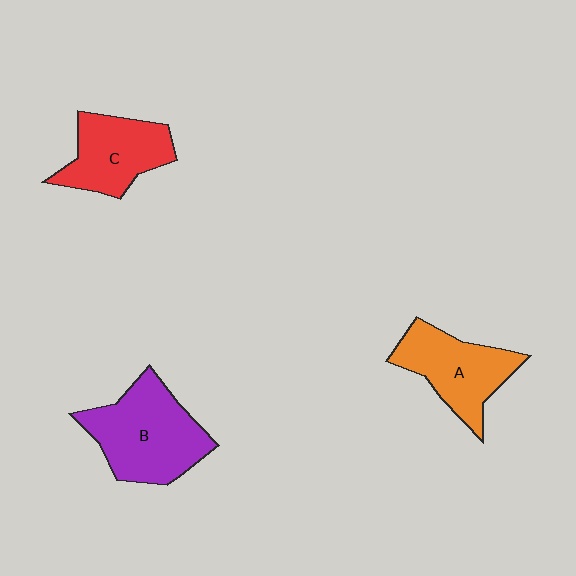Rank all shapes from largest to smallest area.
From largest to smallest: B (purple), A (orange), C (red).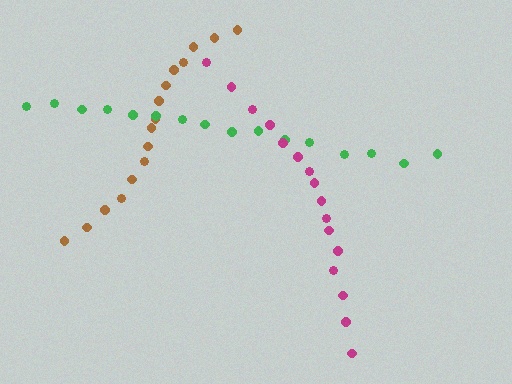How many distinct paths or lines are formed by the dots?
There are 3 distinct paths.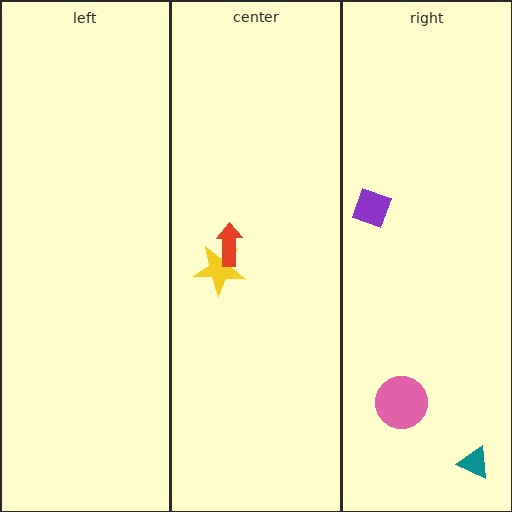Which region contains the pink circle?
The right region.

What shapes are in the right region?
The purple diamond, the teal triangle, the pink circle.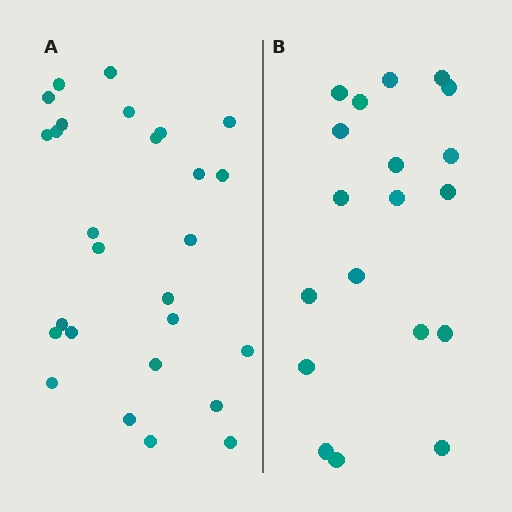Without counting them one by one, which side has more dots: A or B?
Region A (the left region) has more dots.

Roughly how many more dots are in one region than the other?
Region A has roughly 8 or so more dots than region B.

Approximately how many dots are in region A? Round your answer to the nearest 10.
About 30 dots. (The exact count is 27, which rounds to 30.)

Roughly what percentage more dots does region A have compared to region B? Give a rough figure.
About 40% more.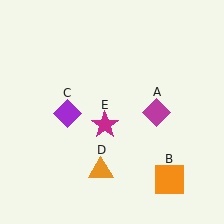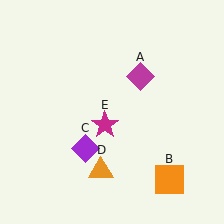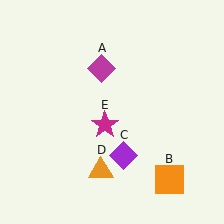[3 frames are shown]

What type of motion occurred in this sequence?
The magenta diamond (object A), purple diamond (object C) rotated counterclockwise around the center of the scene.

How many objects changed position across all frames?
2 objects changed position: magenta diamond (object A), purple diamond (object C).